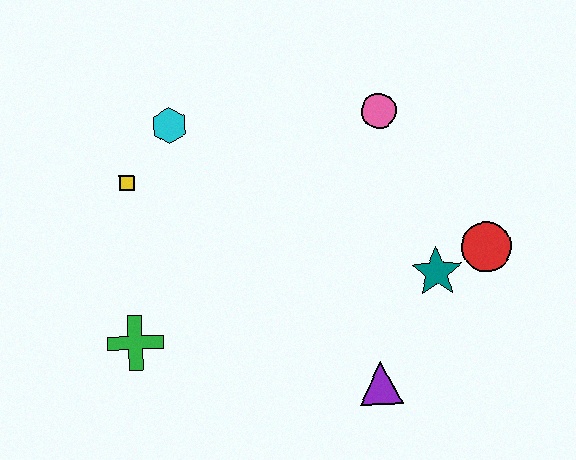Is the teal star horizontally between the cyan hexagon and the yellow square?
No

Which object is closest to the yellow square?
The cyan hexagon is closest to the yellow square.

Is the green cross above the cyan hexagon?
No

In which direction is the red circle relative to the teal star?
The red circle is to the right of the teal star.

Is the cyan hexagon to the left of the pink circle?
Yes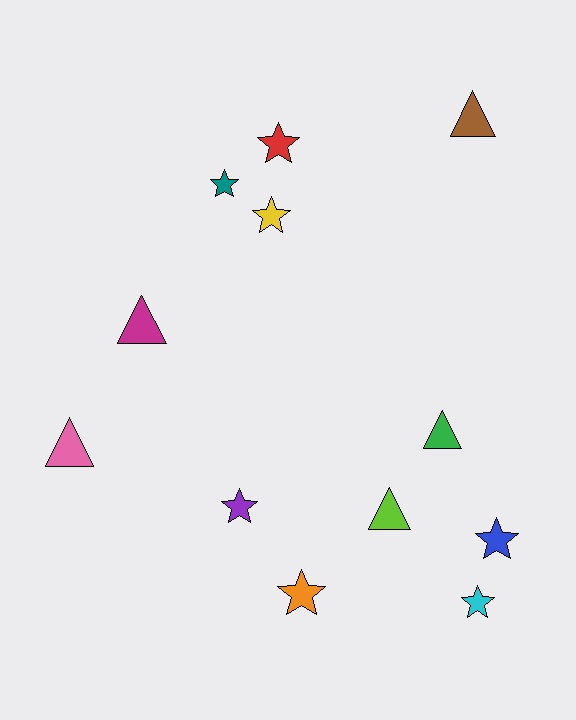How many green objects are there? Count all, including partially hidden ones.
There is 1 green object.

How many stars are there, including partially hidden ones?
There are 7 stars.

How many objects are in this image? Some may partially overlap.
There are 12 objects.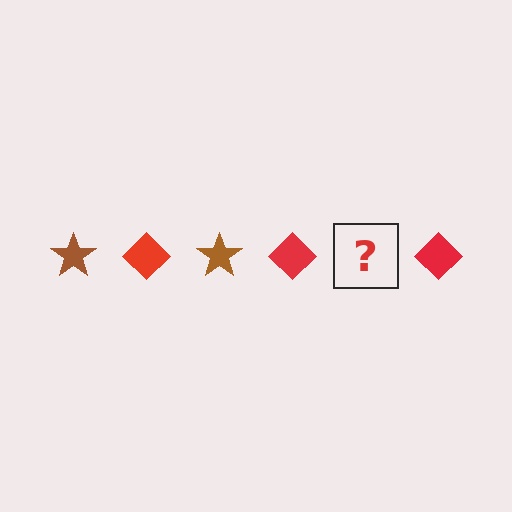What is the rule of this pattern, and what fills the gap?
The rule is that the pattern alternates between brown star and red diamond. The gap should be filled with a brown star.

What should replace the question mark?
The question mark should be replaced with a brown star.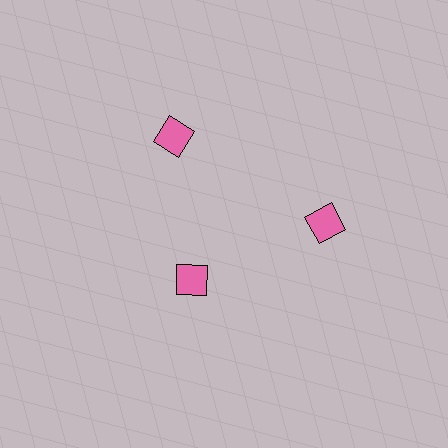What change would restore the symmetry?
The symmetry would be restored by moving it outward, back onto the ring so that all 3 squares sit at equal angles and equal distance from the center.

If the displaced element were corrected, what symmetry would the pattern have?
It would have 3-fold rotational symmetry — the pattern would map onto itself every 120 degrees.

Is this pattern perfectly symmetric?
No. The 3 pink squares are arranged in a ring, but one element near the 7 o'clock position is pulled inward toward the center, breaking the 3-fold rotational symmetry.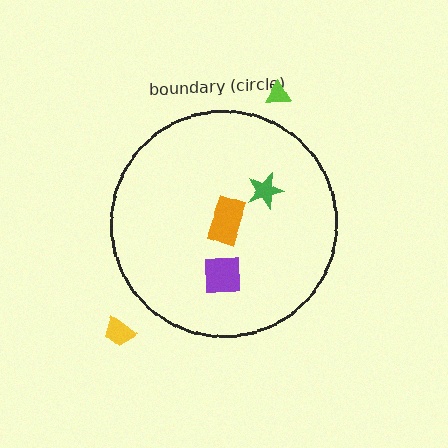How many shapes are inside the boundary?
3 inside, 2 outside.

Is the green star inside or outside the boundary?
Inside.